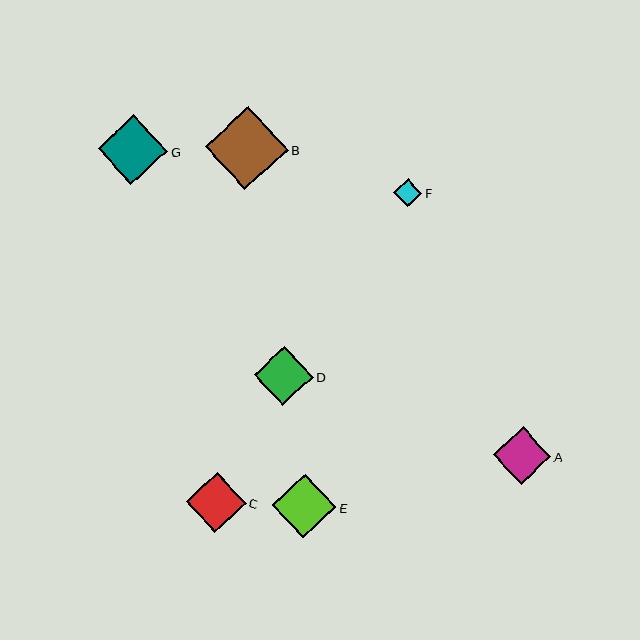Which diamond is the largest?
Diamond B is the largest with a size of approximately 83 pixels.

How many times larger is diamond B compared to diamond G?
Diamond B is approximately 1.2 times the size of diamond G.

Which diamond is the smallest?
Diamond F is the smallest with a size of approximately 28 pixels.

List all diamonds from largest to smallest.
From largest to smallest: B, G, E, C, D, A, F.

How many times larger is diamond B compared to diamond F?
Diamond B is approximately 3.0 times the size of diamond F.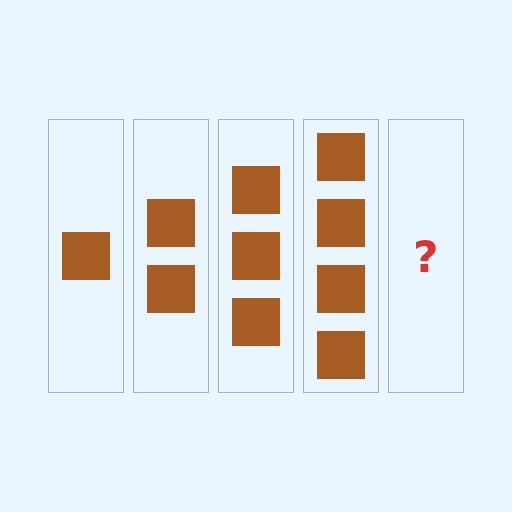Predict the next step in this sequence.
The next step is 5 squares.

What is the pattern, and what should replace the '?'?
The pattern is that each step adds one more square. The '?' should be 5 squares.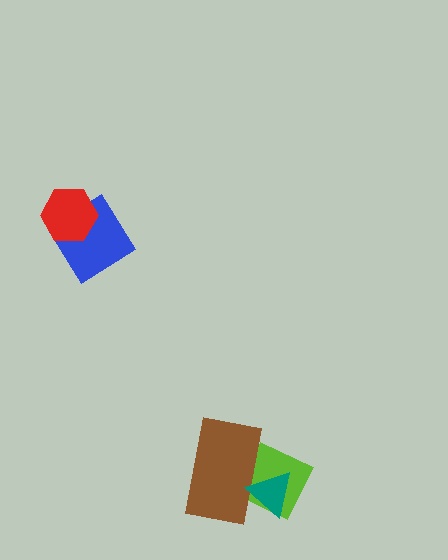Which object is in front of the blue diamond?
The red hexagon is in front of the blue diamond.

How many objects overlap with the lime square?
2 objects overlap with the lime square.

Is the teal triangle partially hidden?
No, no other shape covers it.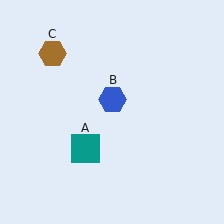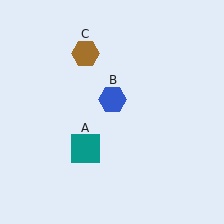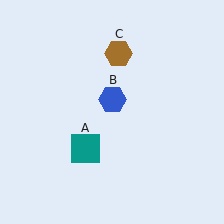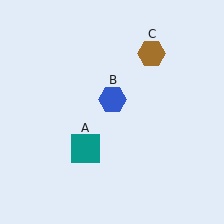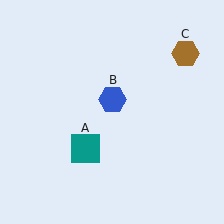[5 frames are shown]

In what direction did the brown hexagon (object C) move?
The brown hexagon (object C) moved right.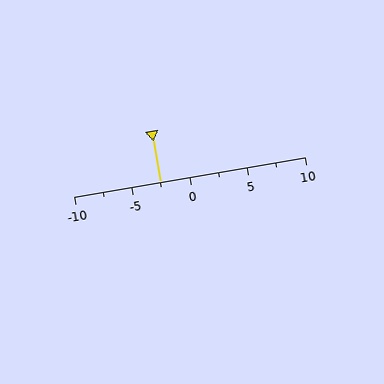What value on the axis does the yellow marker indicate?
The marker indicates approximately -2.5.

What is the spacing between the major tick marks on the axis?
The major ticks are spaced 5 apart.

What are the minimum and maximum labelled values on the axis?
The axis runs from -10 to 10.